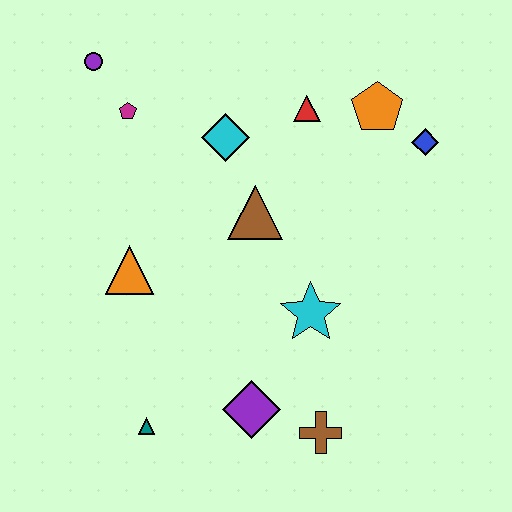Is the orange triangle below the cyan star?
No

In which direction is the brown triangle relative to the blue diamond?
The brown triangle is to the left of the blue diamond.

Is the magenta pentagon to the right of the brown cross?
No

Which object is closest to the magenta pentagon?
The purple circle is closest to the magenta pentagon.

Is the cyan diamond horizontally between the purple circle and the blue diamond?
Yes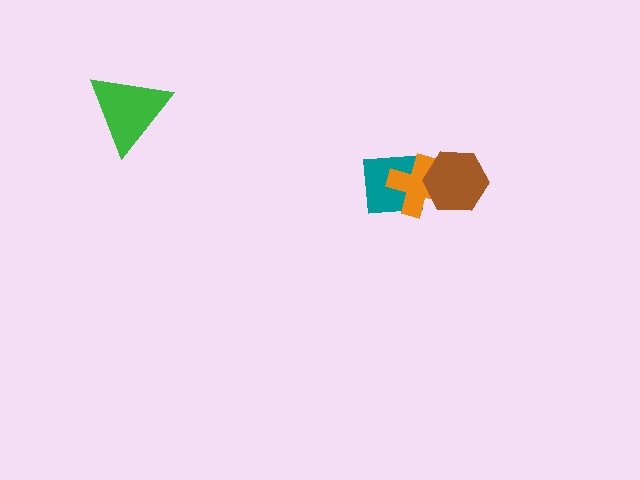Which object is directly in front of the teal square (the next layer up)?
The orange cross is directly in front of the teal square.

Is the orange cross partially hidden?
Yes, it is partially covered by another shape.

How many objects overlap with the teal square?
2 objects overlap with the teal square.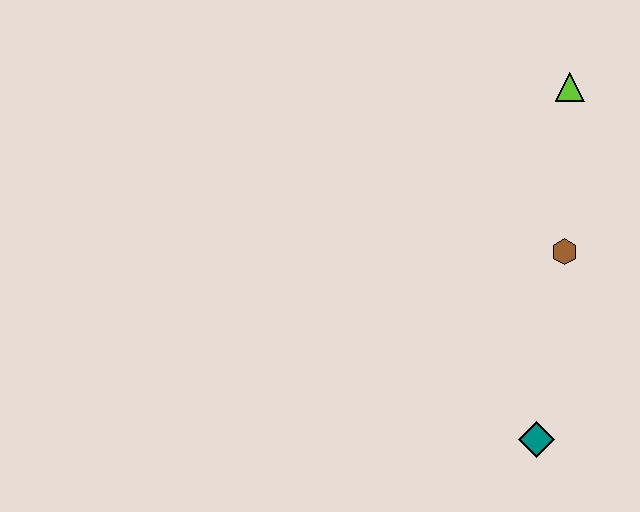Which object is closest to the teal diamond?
The brown hexagon is closest to the teal diamond.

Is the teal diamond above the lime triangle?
No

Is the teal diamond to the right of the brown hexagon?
No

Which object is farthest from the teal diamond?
The lime triangle is farthest from the teal diamond.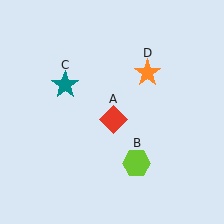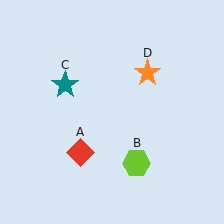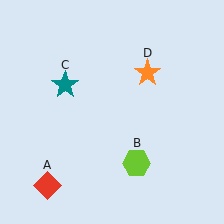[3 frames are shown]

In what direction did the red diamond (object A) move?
The red diamond (object A) moved down and to the left.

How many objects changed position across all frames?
1 object changed position: red diamond (object A).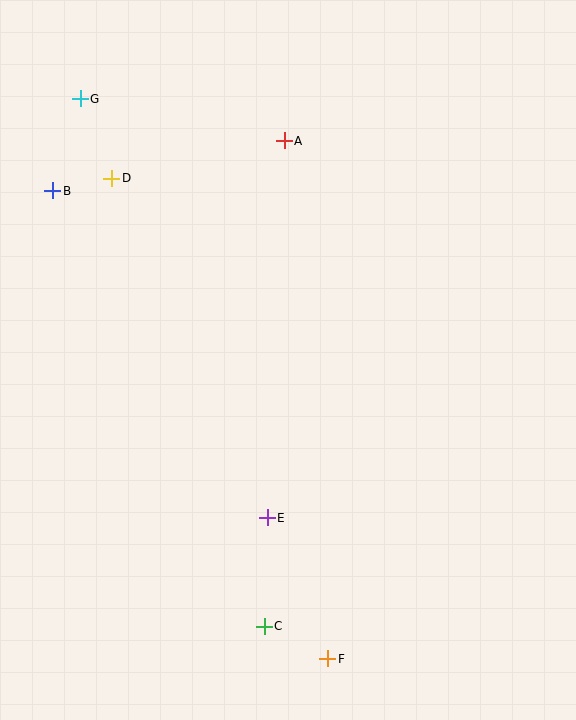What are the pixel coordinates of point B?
Point B is at (53, 191).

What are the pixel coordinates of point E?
Point E is at (267, 518).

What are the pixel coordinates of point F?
Point F is at (328, 659).